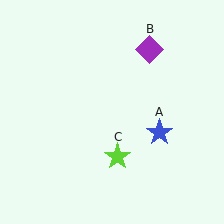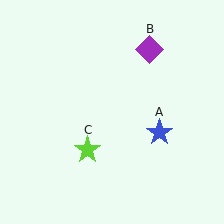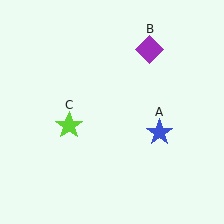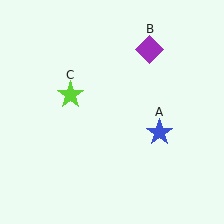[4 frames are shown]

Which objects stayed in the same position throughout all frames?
Blue star (object A) and purple diamond (object B) remained stationary.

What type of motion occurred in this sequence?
The lime star (object C) rotated clockwise around the center of the scene.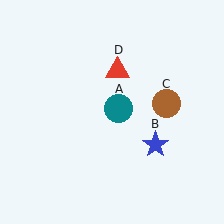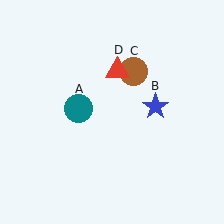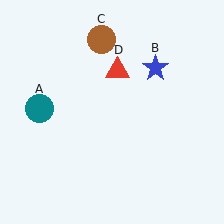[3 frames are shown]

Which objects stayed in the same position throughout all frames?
Red triangle (object D) remained stationary.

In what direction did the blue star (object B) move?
The blue star (object B) moved up.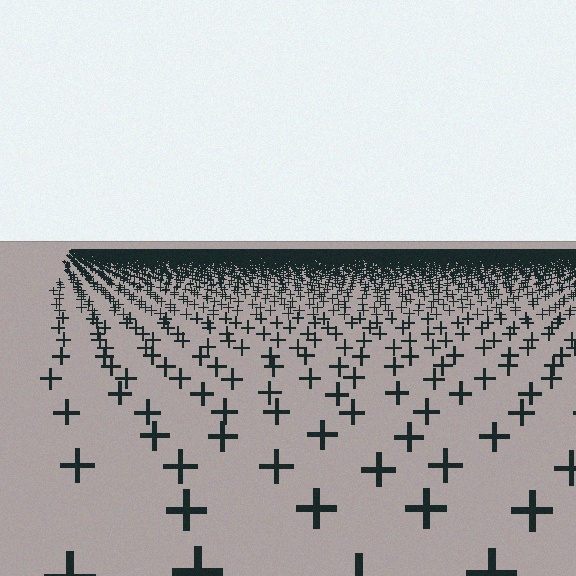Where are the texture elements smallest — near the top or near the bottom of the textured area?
Near the top.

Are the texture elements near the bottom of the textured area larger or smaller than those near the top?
Larger. Near the bottom, elements are closer to the viewer and appear at a bigger on-screen size.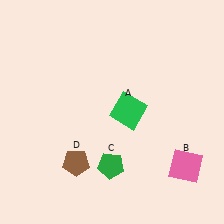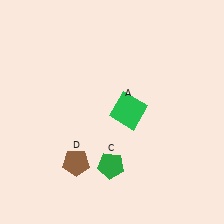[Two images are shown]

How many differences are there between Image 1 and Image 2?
There is 1 difference between the two images.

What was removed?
The pink square (B) was removed in Image 2.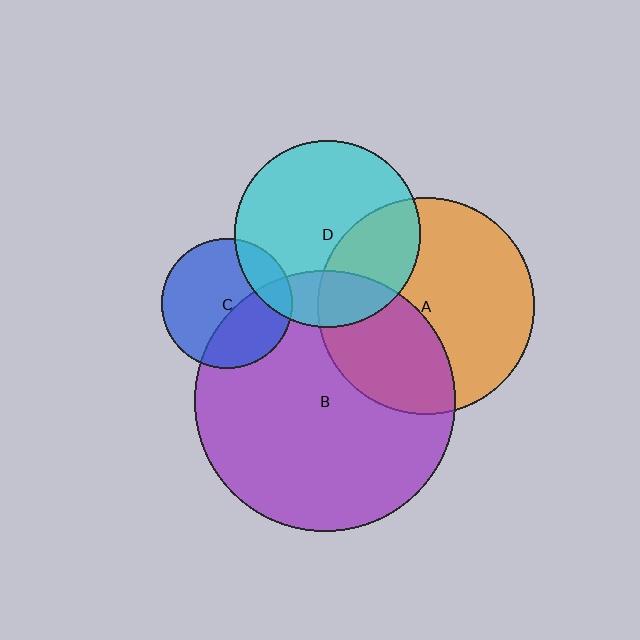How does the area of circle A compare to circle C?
Approximately 2.7 times.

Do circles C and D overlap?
Yes.